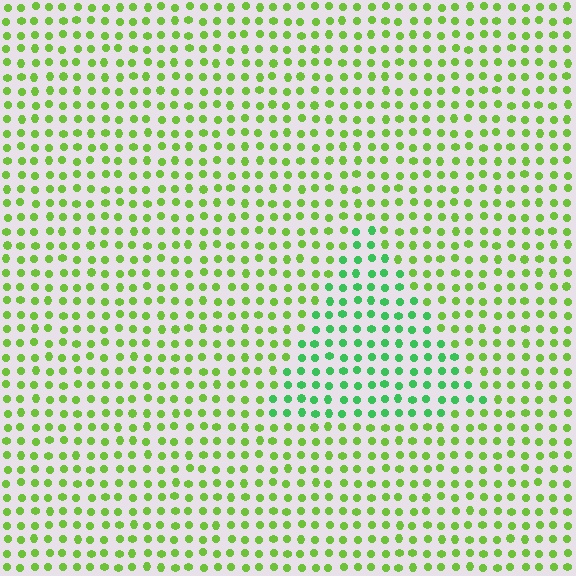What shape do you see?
I see a triangle.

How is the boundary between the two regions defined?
The boundary is defined purely by a slight shift in hue (about 37 degrees). Spacing, size, and orientation are identical on both sides.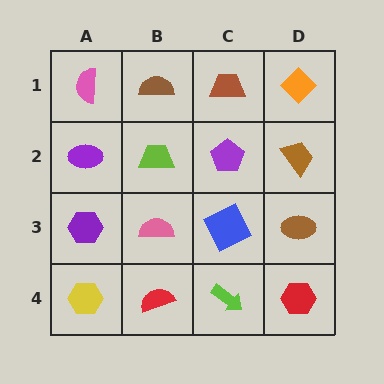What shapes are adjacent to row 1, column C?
A purple pentagon (row 2, column C), a brown semicircle (row 1, column B), an orange diamond (row 1, column D).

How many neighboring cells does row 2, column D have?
3.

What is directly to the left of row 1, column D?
A brown trapezoid.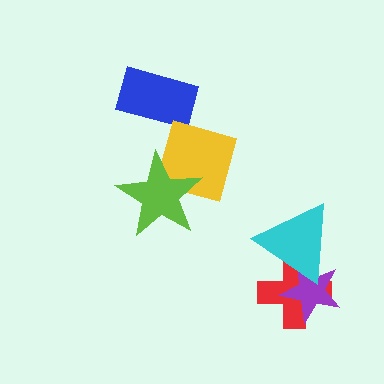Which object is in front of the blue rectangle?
The yellow diamond is in front of the blue rectangle.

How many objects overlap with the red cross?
2 objects overlap with the red cross.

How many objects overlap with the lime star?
1 object overlaps with the lime star.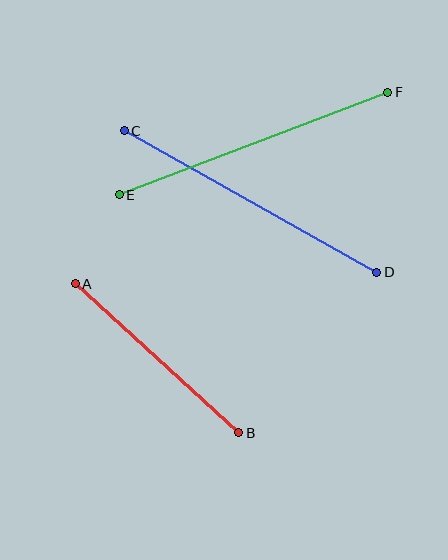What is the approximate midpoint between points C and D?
The midpoint is at approximately (251, 201) pixels.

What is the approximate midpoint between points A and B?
The midpoint is at approximately (157, 358) pixels.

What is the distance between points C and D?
The distance is approximately 290 pixels.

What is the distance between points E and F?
The distance is approximately 288 pixels.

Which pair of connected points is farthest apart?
Points C and D are farthest apart.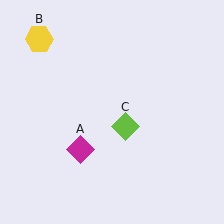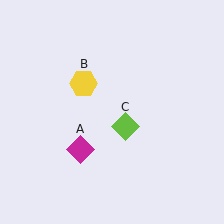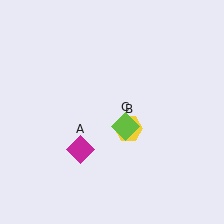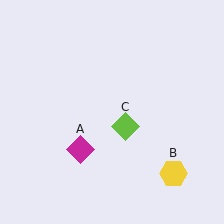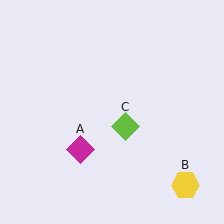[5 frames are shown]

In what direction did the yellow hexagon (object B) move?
The yellow hexagon (object B) moved down and to the right.